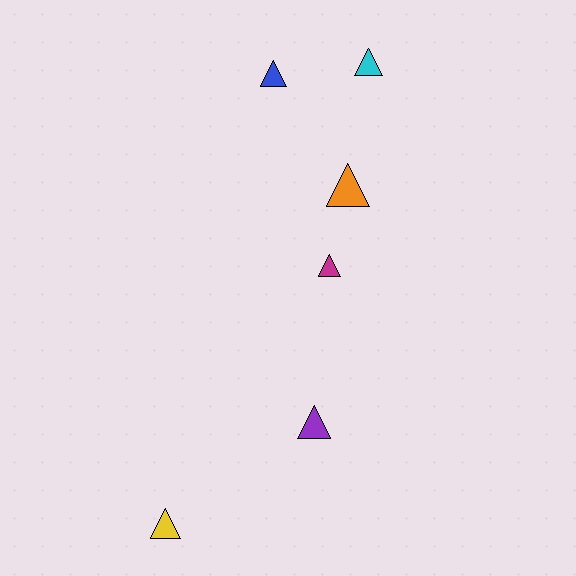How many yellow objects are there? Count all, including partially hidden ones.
There is 1 yellow object.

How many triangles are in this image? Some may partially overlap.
There are 6 triangles.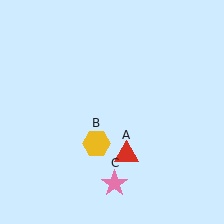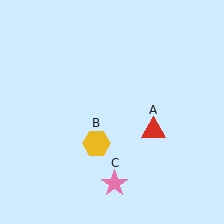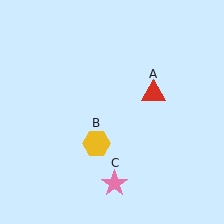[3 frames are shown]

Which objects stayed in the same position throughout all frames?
Yellow hexagon (object B) and pink star (object C) remained stationary.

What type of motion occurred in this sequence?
The red triangle (object A) rotated counterclockwise around the center of the scene.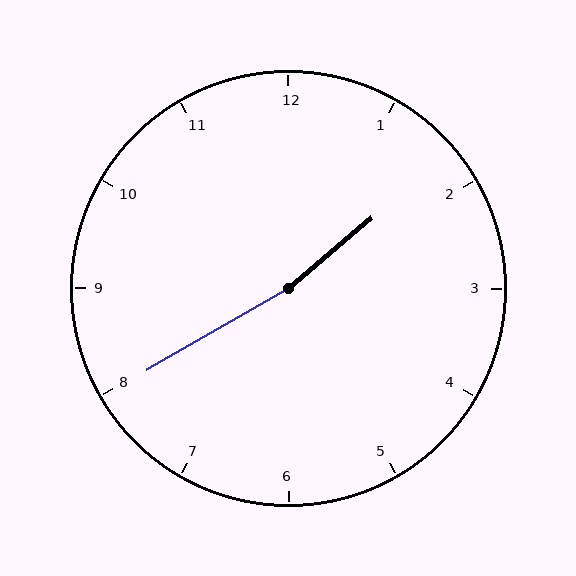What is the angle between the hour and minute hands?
Approximately 170 degrees.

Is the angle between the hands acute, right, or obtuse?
It is obtuse.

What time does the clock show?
1:40.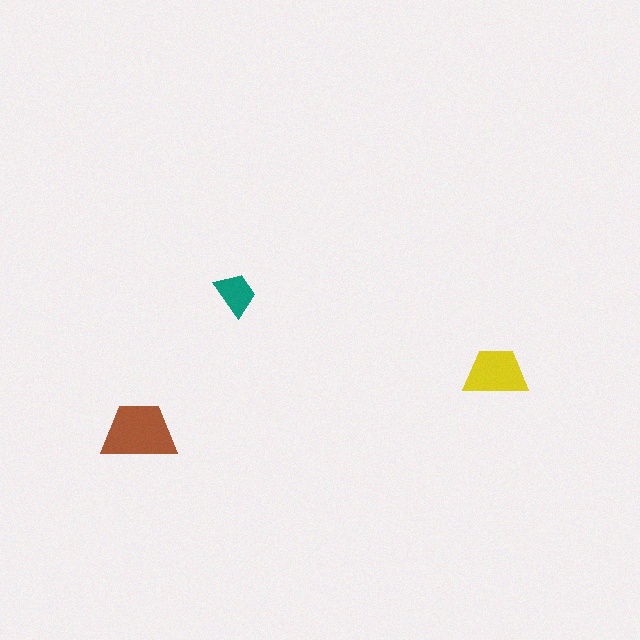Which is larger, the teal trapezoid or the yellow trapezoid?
The yellow one.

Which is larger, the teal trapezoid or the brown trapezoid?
The brown one.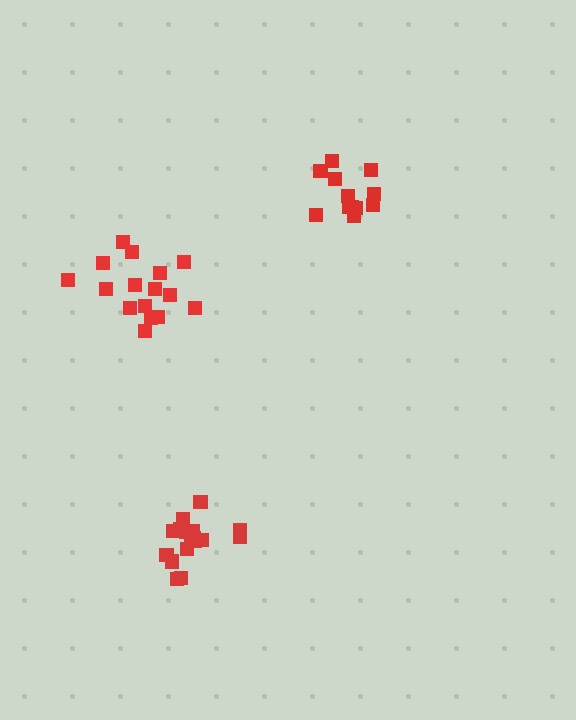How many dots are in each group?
Group 1: 17 dots, Group 2: 12 dots, Group 3: 16 dots (45 total).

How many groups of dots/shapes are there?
There are 3 groups.